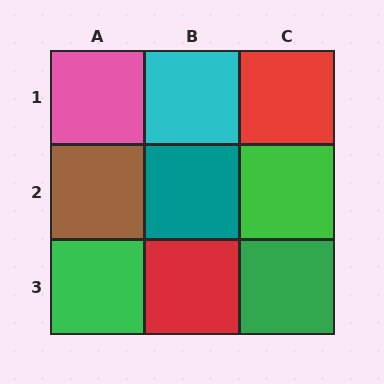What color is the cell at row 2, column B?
Teal.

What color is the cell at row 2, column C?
Green.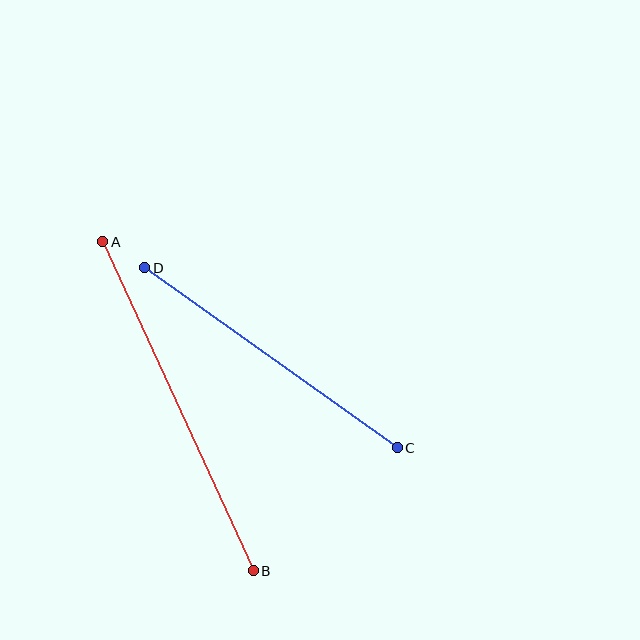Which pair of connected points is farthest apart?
Points A and B are farthest apart.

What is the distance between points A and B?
The distance is approximately 362 pixels.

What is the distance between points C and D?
The distance is approximately 310 pixels.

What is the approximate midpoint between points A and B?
The midpoint is at approximately (178, 406) pixels.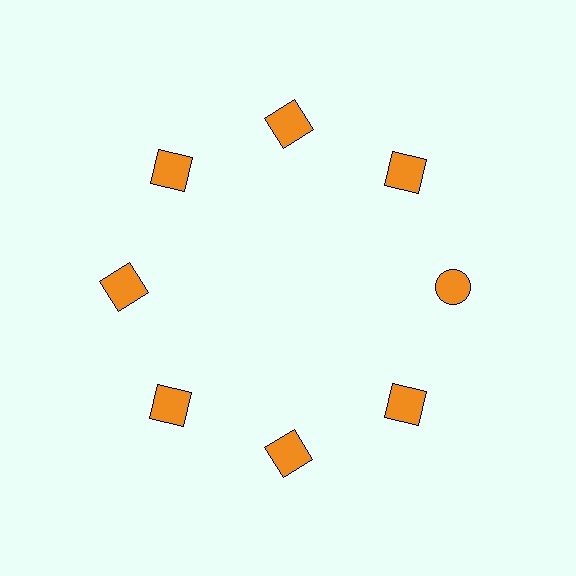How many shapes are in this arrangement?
There are 8 shapes arranged in a ring pattern.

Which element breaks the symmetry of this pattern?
The orange circle at roughly the 3 o'clock position breaks the symmetry. All other shapes are orange squares.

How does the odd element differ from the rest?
It has a different shape: circle instead of square.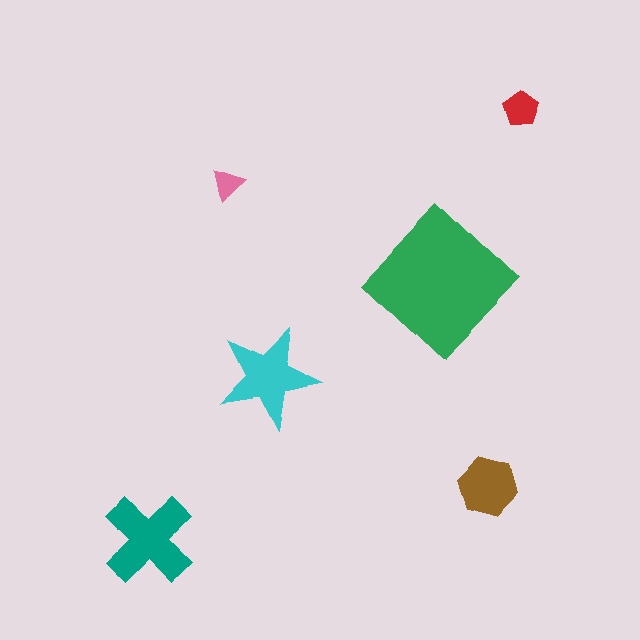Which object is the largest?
The green diamond.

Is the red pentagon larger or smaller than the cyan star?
Smaller.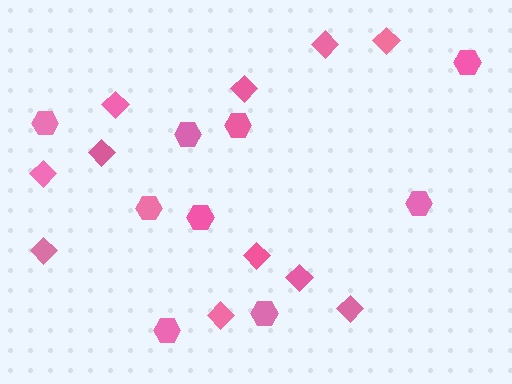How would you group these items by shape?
There are 2 groups: one group of diamonds (11) and one group of hexagons (9).